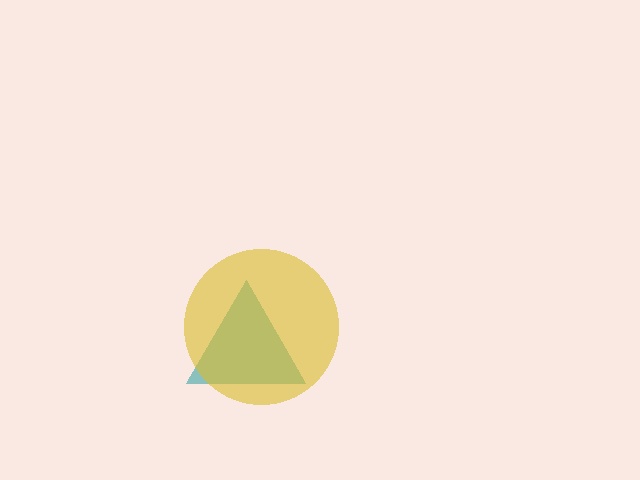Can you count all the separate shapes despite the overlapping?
Yes, there are 2 separate shapes.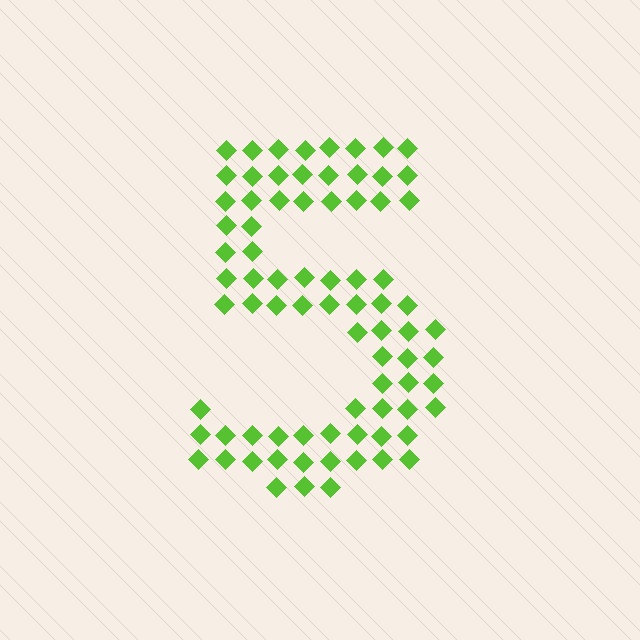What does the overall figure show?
The overall figure shows the digit 5.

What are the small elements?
The small elements are diamonds.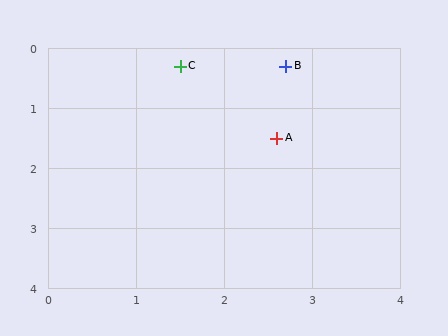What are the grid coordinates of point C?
Point C is at approximately (1.5, 0.3).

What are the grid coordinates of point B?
Point B is at approximately (2.7, 0.3).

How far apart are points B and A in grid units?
Points B and A are about 1.2 grid units apart.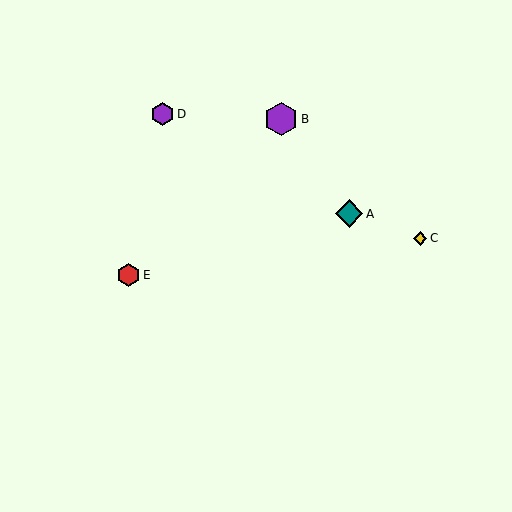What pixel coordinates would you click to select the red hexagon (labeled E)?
Click at (128, 275) to select the red hexagon E.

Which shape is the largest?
The purple hexagon (labeled B) is the largest.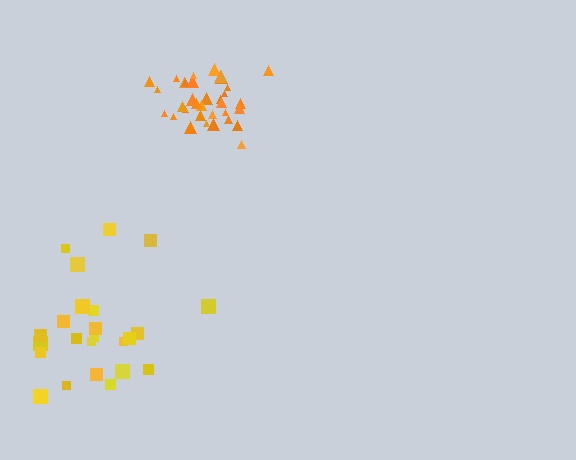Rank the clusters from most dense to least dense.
orange, yellow.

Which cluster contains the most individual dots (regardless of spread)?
Orange (35).